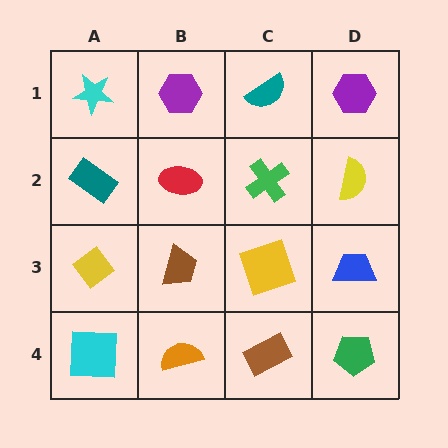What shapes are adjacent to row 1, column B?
A red ellipse (row 2, column B), a cyan star (row 1, column A), a teal semicircle (row 1, column C).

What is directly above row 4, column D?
A blue trapezoid.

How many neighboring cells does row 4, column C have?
3.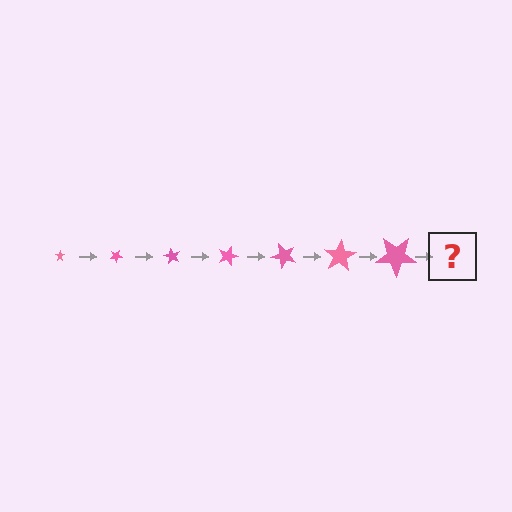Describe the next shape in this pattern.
It should be a star, larger than the previous one and rotated 210 degrees from the start.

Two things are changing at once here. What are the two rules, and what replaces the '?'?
The two rules are that the star grows larger each step and it rotates 30 degrees each step. The '?' should be a star, larger than the previous one and rotated 210 degrees from the start.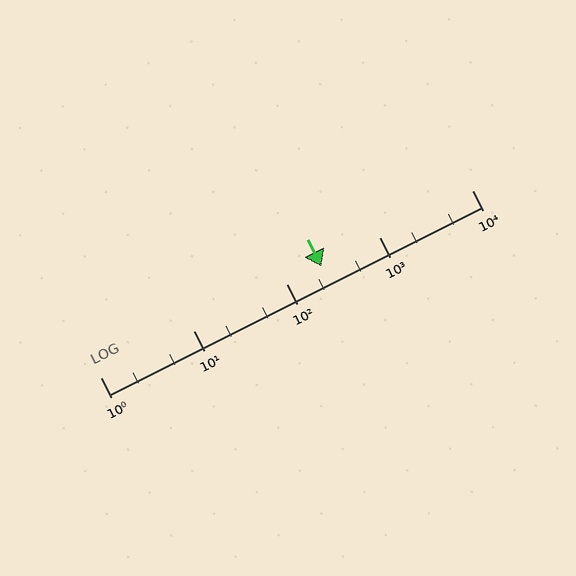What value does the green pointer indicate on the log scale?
The pointer indicates approximately 240.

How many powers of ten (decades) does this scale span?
The scale spans 4 decades, from 1 to 10000.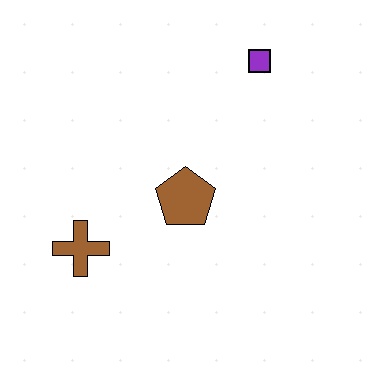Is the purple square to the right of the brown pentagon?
Yes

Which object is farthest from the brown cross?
The purple square is farthest from the brown cross.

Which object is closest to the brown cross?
The brown pentagon is closest to the brown cross.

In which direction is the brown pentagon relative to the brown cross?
The brown pentagon is to the right of the brown cross.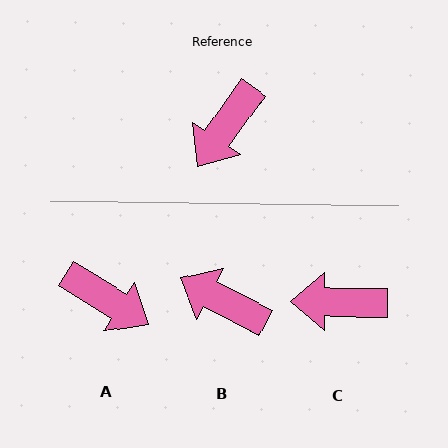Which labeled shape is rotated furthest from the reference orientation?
A, about 93 degrees away.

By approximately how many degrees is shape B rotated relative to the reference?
Approximately 83 degrees clockwise.